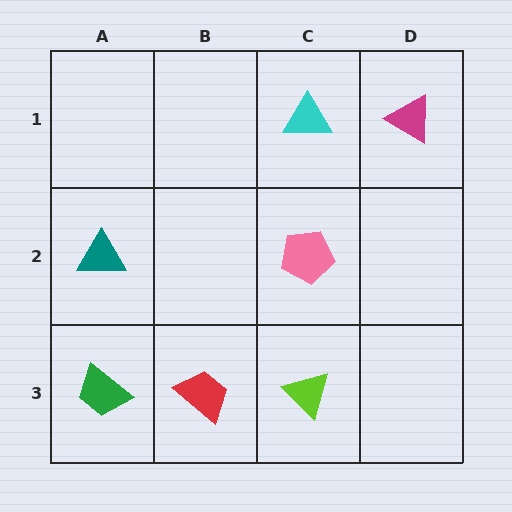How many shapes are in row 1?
2 shapes.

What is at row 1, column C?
A cyan triangle.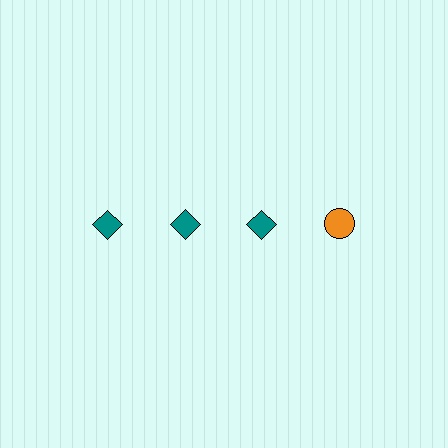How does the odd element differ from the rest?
It differs in both color (orange instead of teal) and shape (circle instead of diamond).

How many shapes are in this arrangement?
There are 4 shapes arranged in a grid pattern.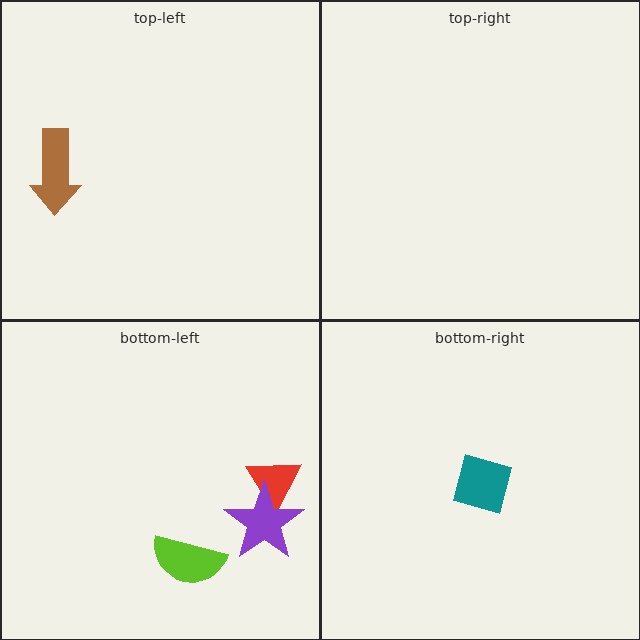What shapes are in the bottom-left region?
The red triangle, the purple star, the lime semicircle.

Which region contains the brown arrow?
The top-left region.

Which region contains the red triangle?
The bottom-left region.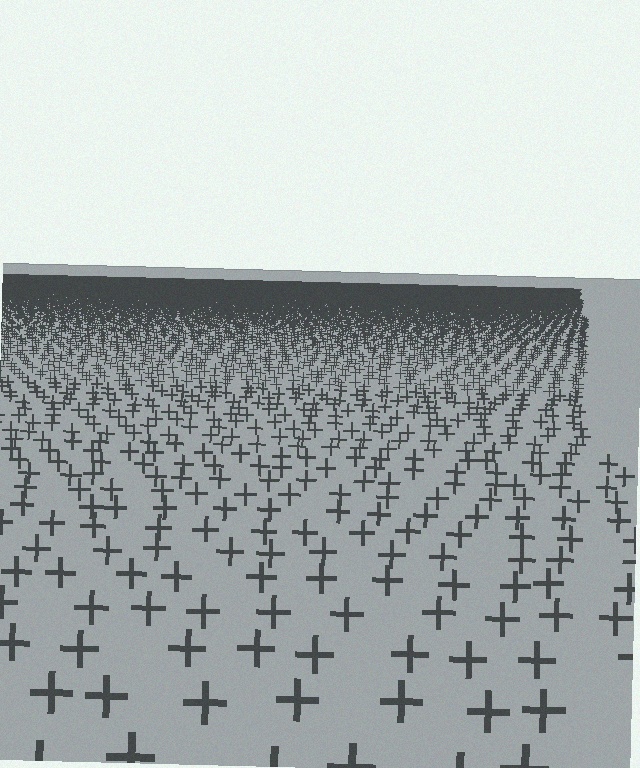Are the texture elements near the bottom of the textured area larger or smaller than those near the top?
Larger. Near the bottom, elements are closer to the viewer and appear at a bigger on-screen size.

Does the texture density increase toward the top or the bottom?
Density increases toward the top.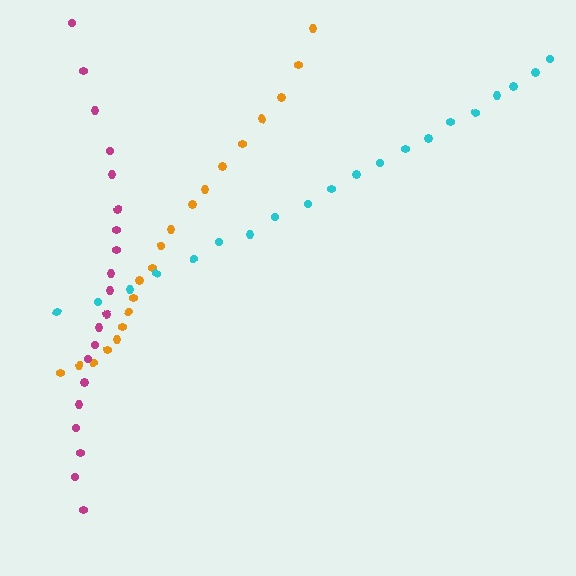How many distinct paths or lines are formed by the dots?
There are 3 distinct paths.